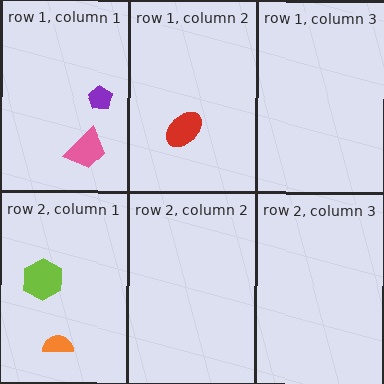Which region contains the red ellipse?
The row 1, column 2 region.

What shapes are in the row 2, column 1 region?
The orange semicircle, the lime hexagon.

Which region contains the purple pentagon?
The row 1, column 1 region.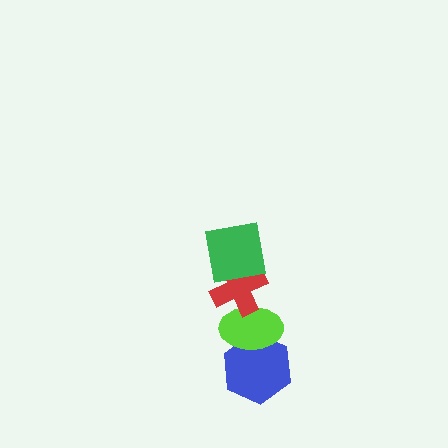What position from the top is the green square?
The green square is 1st from the top.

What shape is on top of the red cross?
The green square is on top of the red cross.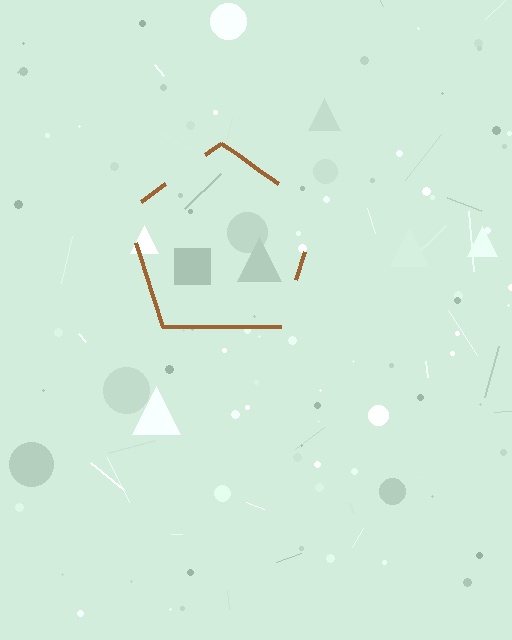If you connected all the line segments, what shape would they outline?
They would outline a pentagon.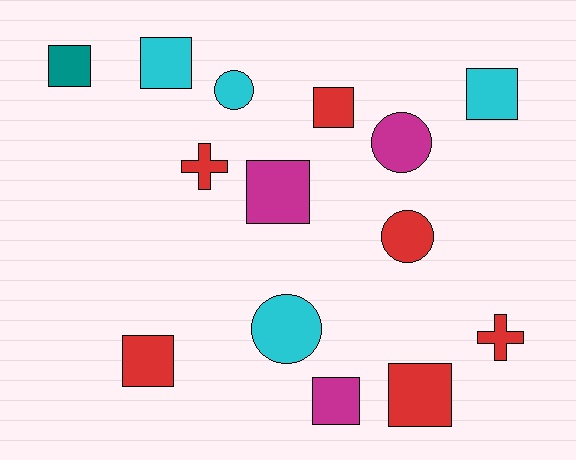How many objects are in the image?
There are 14 objects.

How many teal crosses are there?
There are no teal crosses.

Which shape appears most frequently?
Square, with 8 objects.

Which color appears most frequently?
Red, with 6 objects.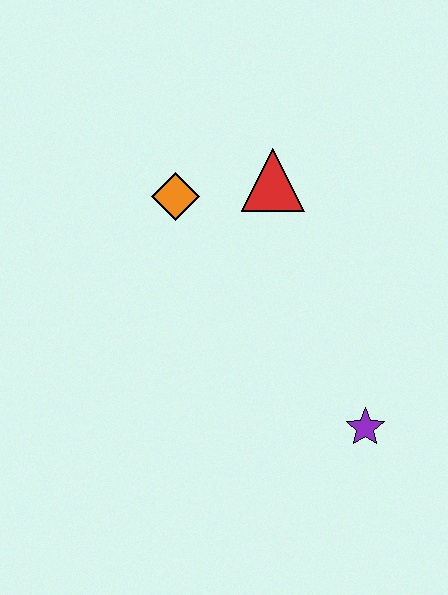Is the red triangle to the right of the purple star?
No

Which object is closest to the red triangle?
The orange diamond is closest to the red triangle.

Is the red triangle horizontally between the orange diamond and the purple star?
Yes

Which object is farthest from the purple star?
The orange diamond is farthest from the purple star.